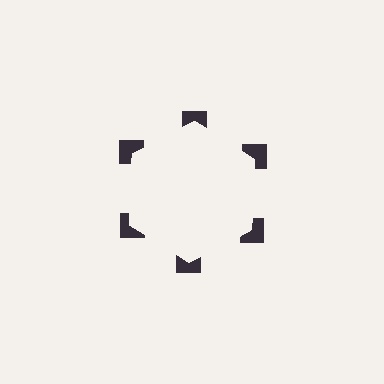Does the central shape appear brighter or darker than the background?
It typically appears slightly brighter than the background, even though no actual brightness change is drawn.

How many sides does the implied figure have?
6 sides.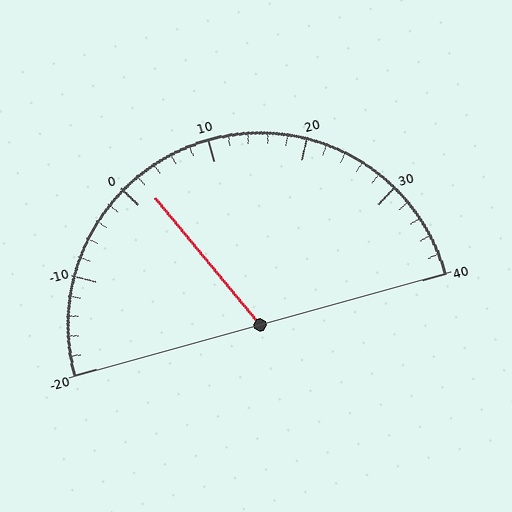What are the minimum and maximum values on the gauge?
The gauge ranges from -20 to 40.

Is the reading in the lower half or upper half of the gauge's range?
The reading is in the lower half of the range (-20 to 40).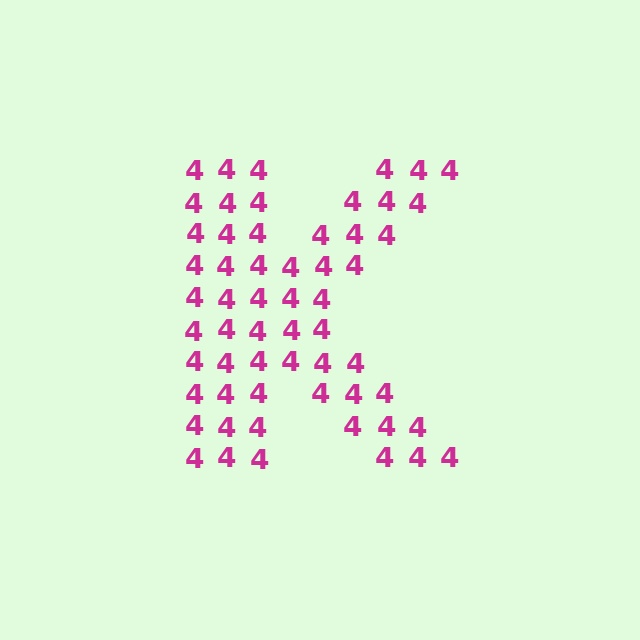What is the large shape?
The large shape is the letter K.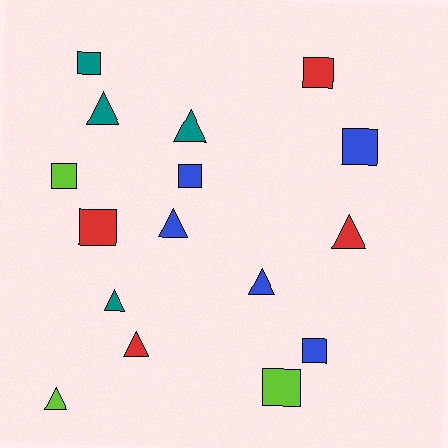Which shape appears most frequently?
Triangle, with 8 objects.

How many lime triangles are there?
There is 1 lime triangle.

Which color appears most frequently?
Blue, with 5 objects.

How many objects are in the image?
There are 16 objects.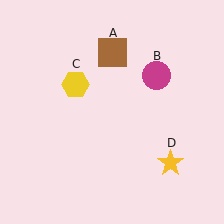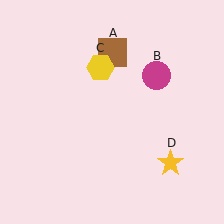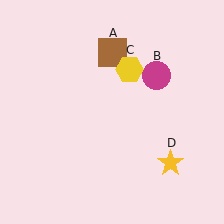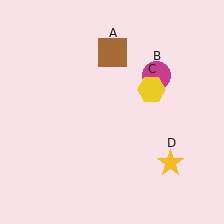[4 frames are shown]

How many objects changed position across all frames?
1 object changed position: yellow hexagon (object C).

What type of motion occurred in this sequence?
The yellow hexagon (object C) rotated clockwise around the center of the scene.